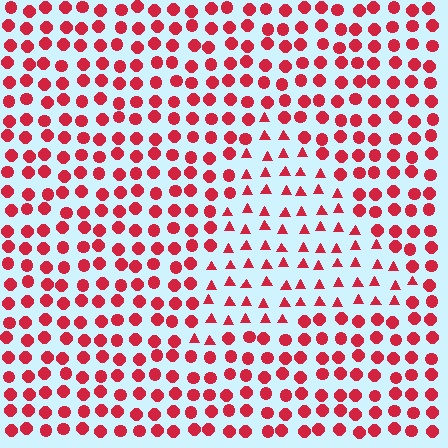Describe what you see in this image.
The image is filled with small red elements arranged in a uniform grid. A triangle-shaped region contains triangles, while the surrounding area contains circles. The boundary is defined purely by the change in element shape.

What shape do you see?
I see a triangle.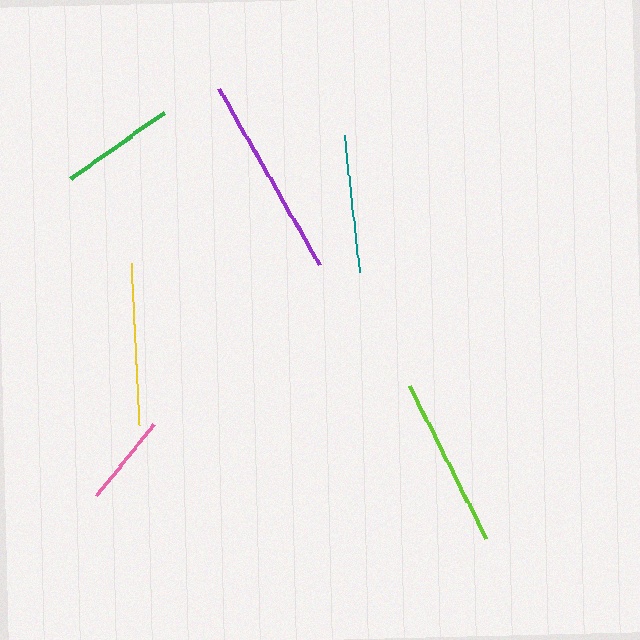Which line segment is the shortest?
The pink line is the shortest at approximately 92 pixels.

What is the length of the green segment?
The green segment is approximately 114 pixels long.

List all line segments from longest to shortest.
From longest to shortest: purple, lime, yellow, teal, green, pink.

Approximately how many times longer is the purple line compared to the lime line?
The purple line is approximately 1.2 times the length of the lime line.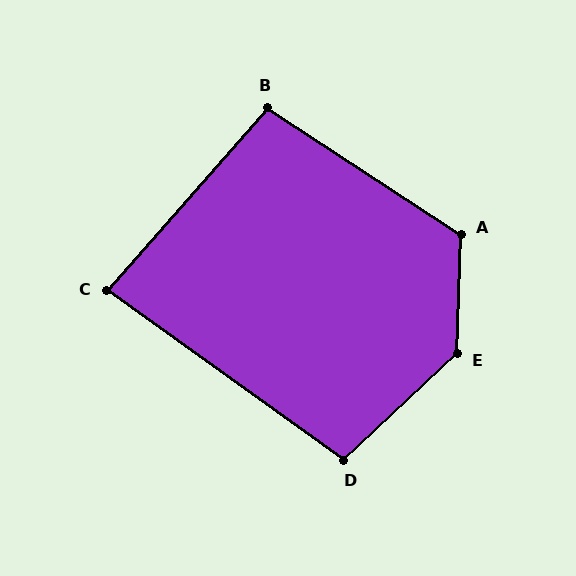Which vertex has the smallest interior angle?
C, at approximately 84 degrees.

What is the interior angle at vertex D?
Approximately 101 degrees (obtuse).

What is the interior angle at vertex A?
Approximately 121 degrees (obtuse).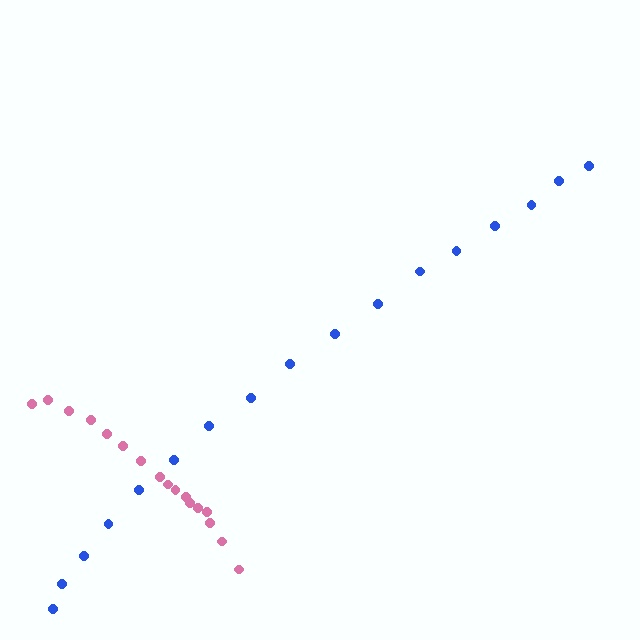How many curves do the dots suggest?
There are 2 distinct paths.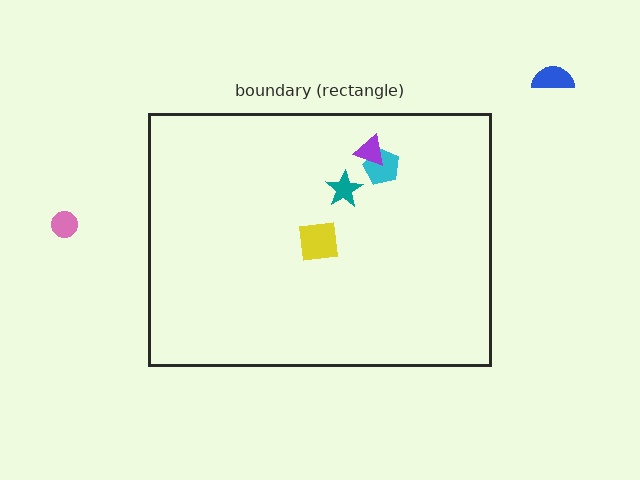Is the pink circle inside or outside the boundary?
Outside.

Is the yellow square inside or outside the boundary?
Inside.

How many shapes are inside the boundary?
4 inside, 2 outside.